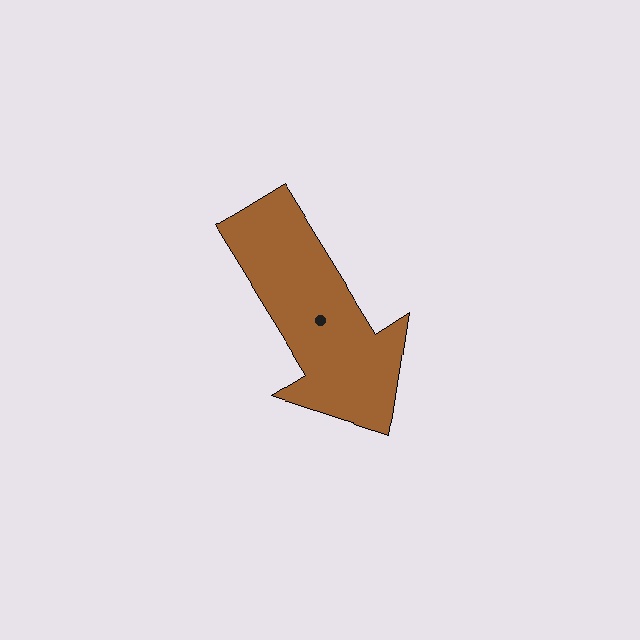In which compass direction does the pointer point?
Southeast.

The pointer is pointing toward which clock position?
Roughly 5 o'clock.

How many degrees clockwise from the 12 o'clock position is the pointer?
Approximately 148 degrees.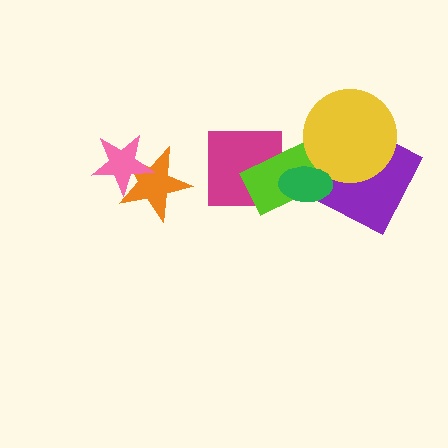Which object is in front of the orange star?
The pink star is in front of the orange star.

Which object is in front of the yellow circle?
The green ellipse is in front of the yellow circle.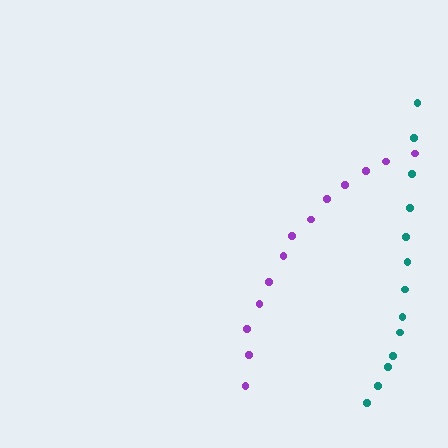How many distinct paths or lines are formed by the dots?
There are 2 distinct paths.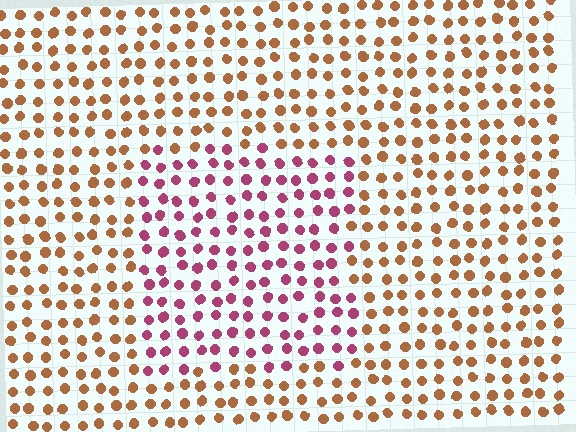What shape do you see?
I see a rectangle.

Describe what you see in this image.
The image is filled with small brown elements in a uniform arrangement. A rectangle-shaped region is visible where the elements are tinted to a slightly different hue, forming a subtle color boundary.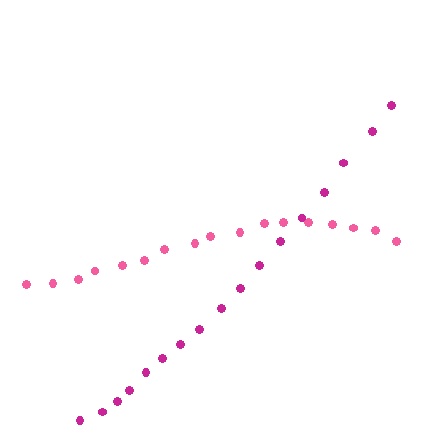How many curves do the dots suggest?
There are 2 distinct paths.